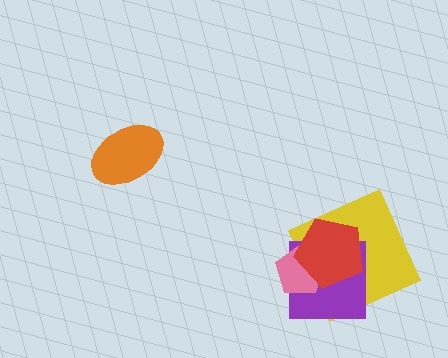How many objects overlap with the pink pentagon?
3 objects overlap with the pink pentagon.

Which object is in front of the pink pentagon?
The red pentagon is in front of the pink pentagon.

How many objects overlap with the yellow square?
3 objects overlap with the yellow square.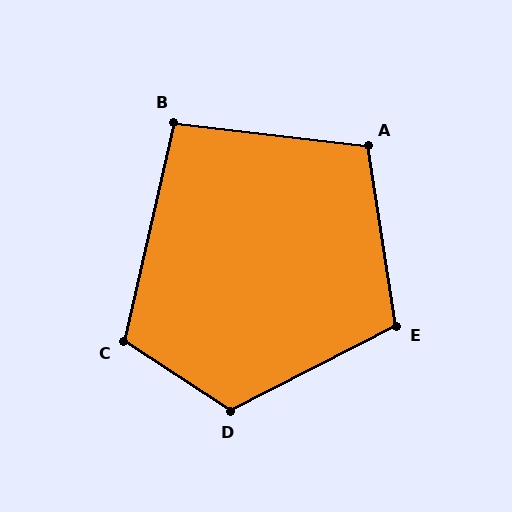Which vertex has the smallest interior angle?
B, at approximately 96 degrees.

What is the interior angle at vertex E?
Approximately 108 degrees (obtuse).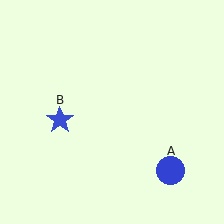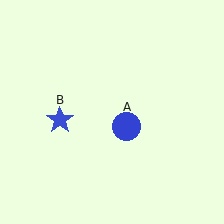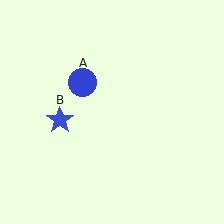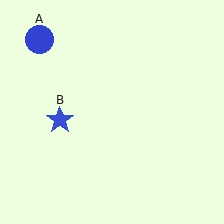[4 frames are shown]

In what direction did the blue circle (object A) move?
The blue circle (object A) moved up and to the left.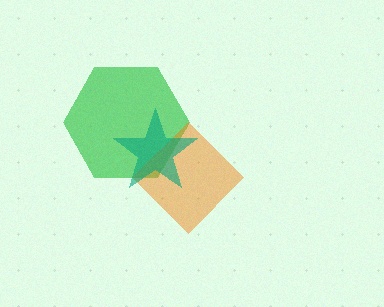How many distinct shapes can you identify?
There are 3 distinct shapes: a green hexagon, an orange diamond, a teal star.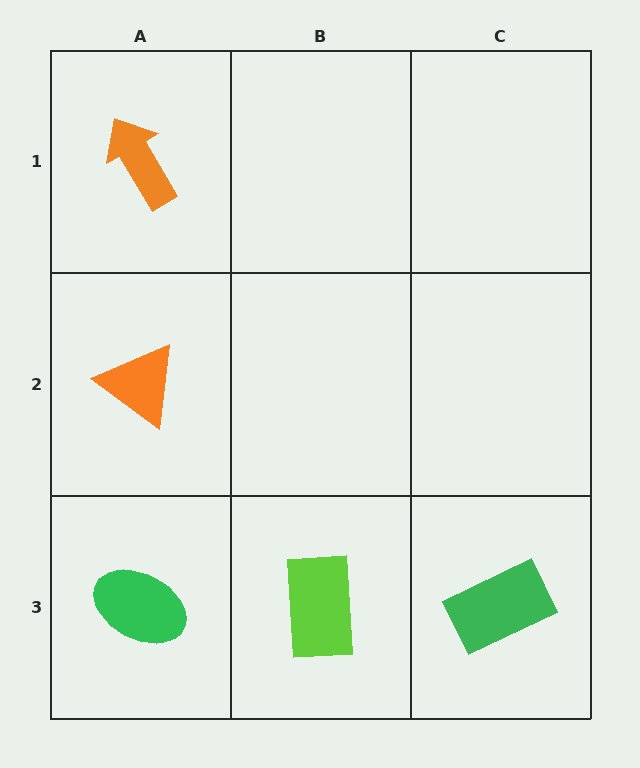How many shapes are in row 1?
1 shape.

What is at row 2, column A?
An orange triangle.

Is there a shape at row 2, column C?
No, that cell is empty.